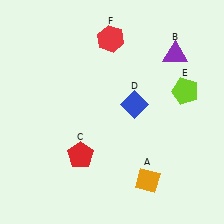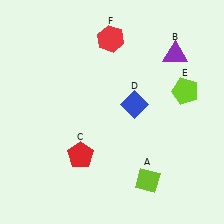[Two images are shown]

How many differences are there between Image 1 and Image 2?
There is 1 difference between the two images.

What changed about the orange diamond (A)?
In Image 1, A is orange. In Image 2, it changed to lime.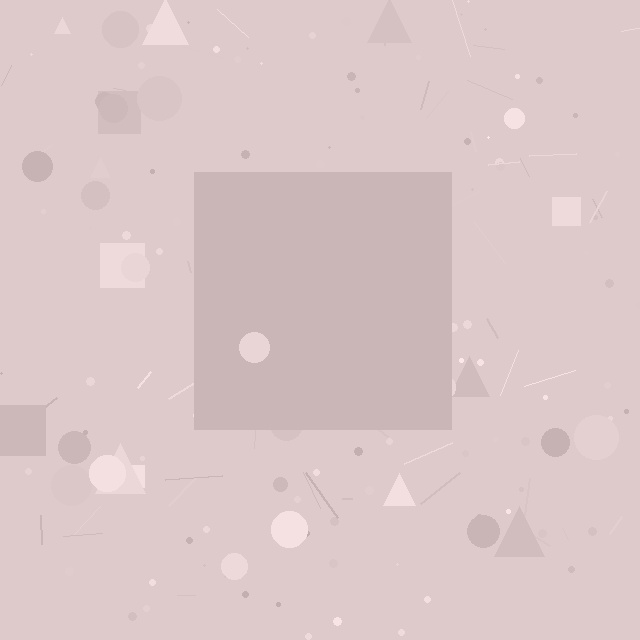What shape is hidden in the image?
A square is hidden in the image.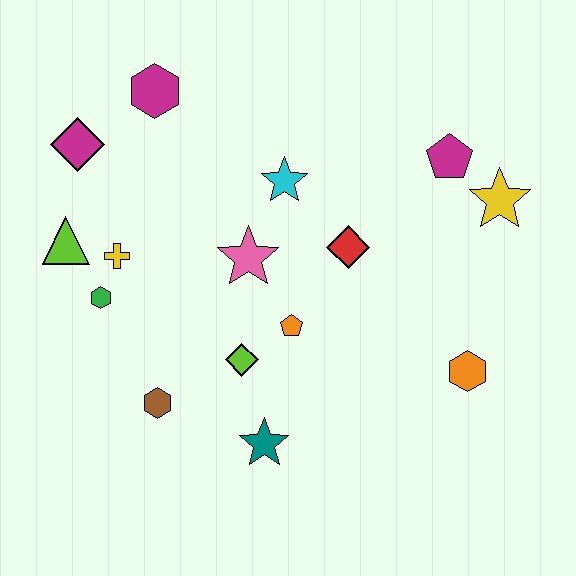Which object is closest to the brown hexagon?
The lime diamond is closest to the brown hexagon.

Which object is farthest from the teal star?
The magenta hexagon is farthest from the teal star.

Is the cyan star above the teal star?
Yes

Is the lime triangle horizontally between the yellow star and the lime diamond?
No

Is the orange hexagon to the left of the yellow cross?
No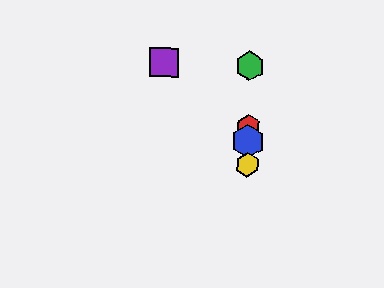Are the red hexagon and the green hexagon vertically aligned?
Yes, both are at x≈248.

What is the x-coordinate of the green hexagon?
The green hexagon is at x≈250.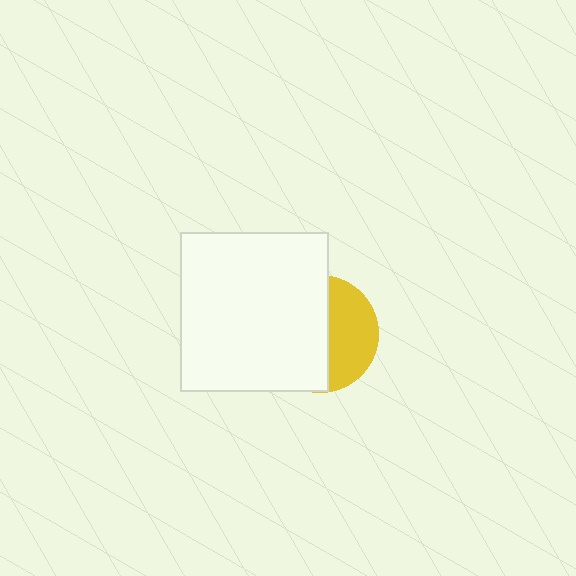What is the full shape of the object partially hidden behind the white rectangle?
The partially hidden object is a yellow circle.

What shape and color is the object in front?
The object in front is a white rectangle.